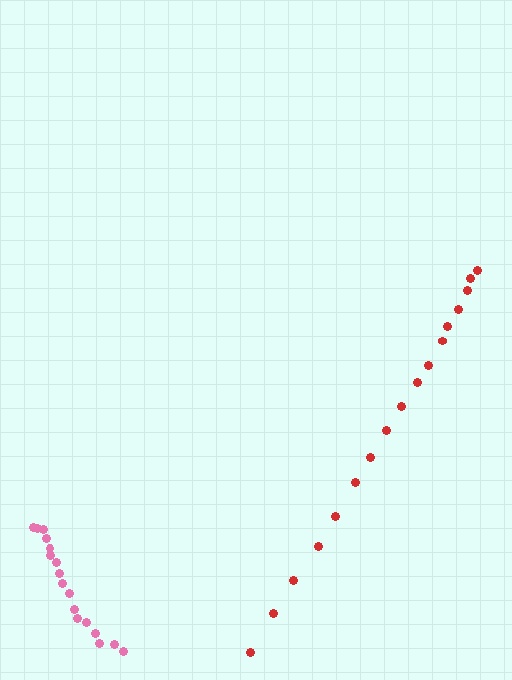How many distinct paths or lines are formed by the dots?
There are 2 distinct paths.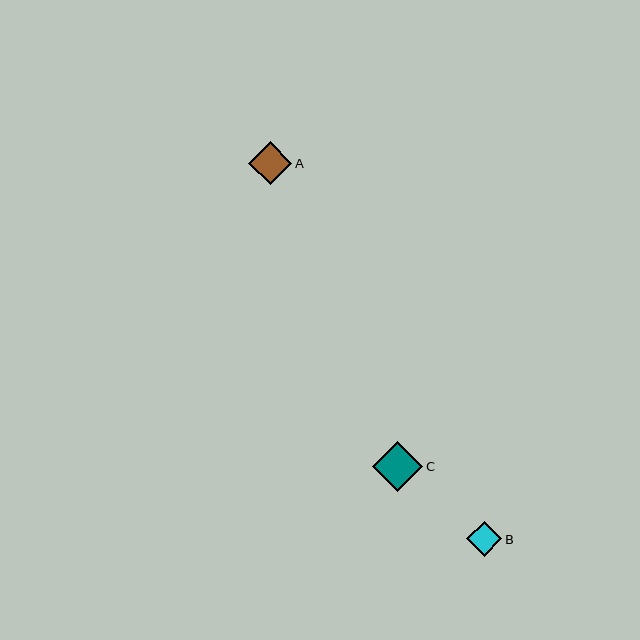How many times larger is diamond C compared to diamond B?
Diamond C is approximately 1.4 times the size of diamond B.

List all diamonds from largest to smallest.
From largest to smallest: C, A, B.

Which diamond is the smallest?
Diamond B is the smallest with a size of approximately 35 pixels.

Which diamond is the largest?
Diamond C is the largest with a size of approximately 50 pixels.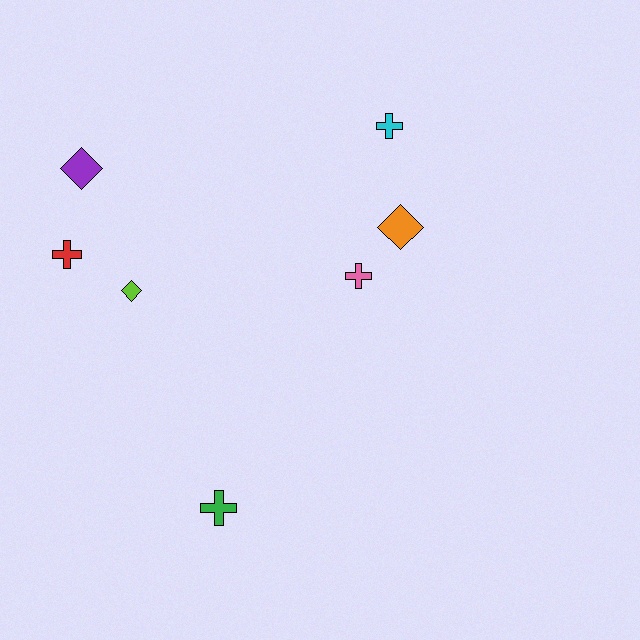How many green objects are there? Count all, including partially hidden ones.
There is 1 green object.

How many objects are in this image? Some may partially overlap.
There are 7 objects.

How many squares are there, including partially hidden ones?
There are no squares.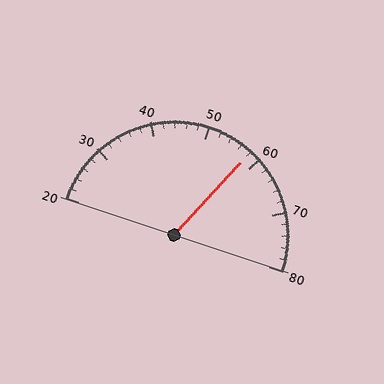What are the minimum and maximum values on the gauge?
The gauge ranges from 20 to 80.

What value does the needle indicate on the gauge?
The needle indicates approximately 58.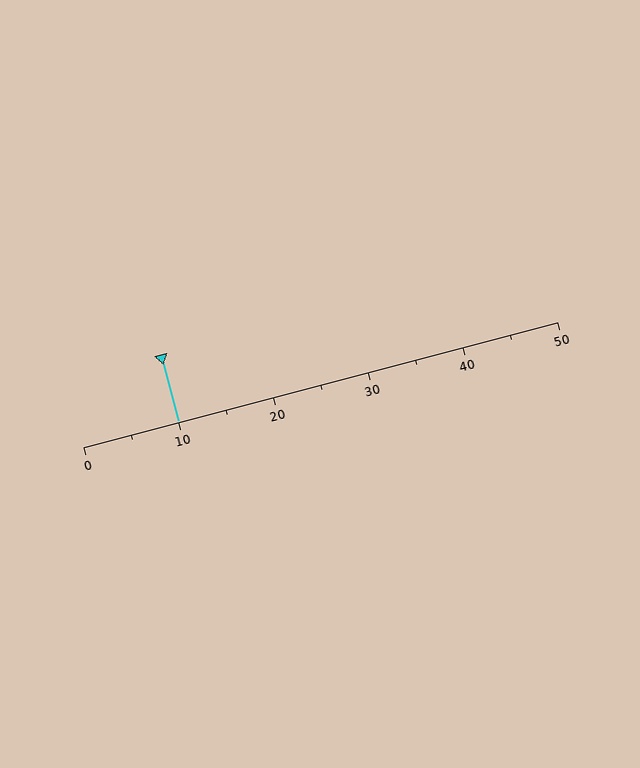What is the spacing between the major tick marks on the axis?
The major ticks are spaced 10 apart.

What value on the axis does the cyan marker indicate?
The marker indicates approximately 10.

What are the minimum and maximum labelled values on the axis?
The axis runs from 0 to 50.